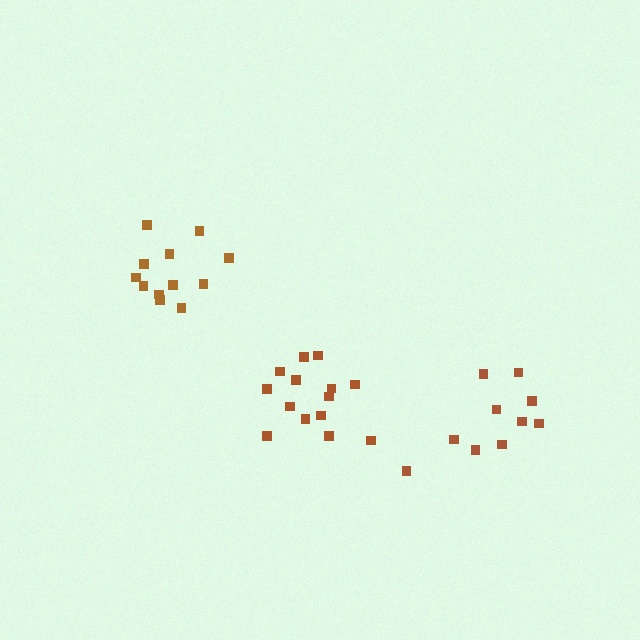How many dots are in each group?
Group 1: 14 dots, Group 2: 12 dots, Group 3: 10 dots (36 total).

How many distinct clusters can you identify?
There are 3 distinct clusters.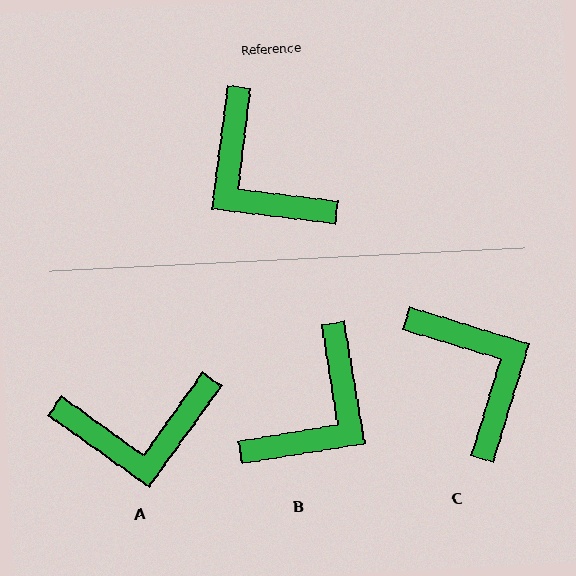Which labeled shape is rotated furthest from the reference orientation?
C, about 170 degrees away.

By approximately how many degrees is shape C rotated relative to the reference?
Approximately 170 degrees counter-clockwise.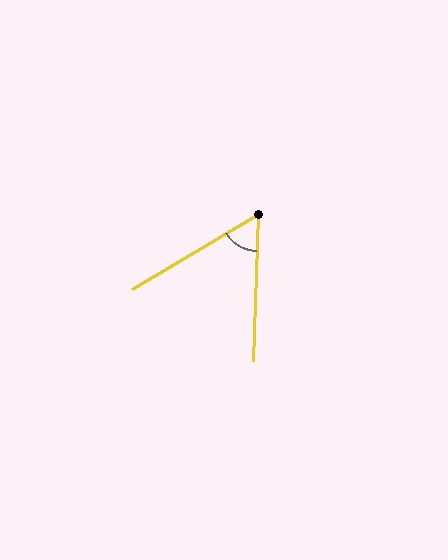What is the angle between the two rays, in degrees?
Approximately 57 degrees.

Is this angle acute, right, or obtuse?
It is acute.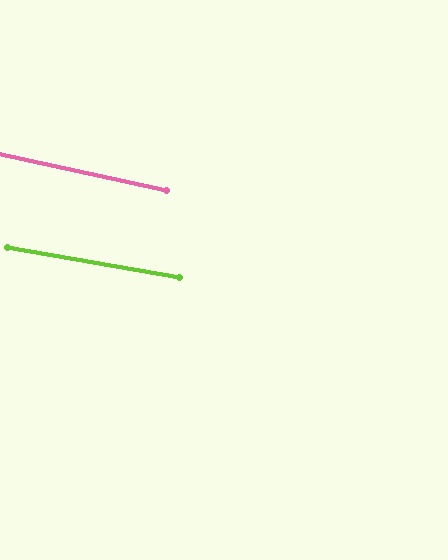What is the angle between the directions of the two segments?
Approximately 2 degrees.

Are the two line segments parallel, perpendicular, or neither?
Parallel — their directions differ by only 1.9°.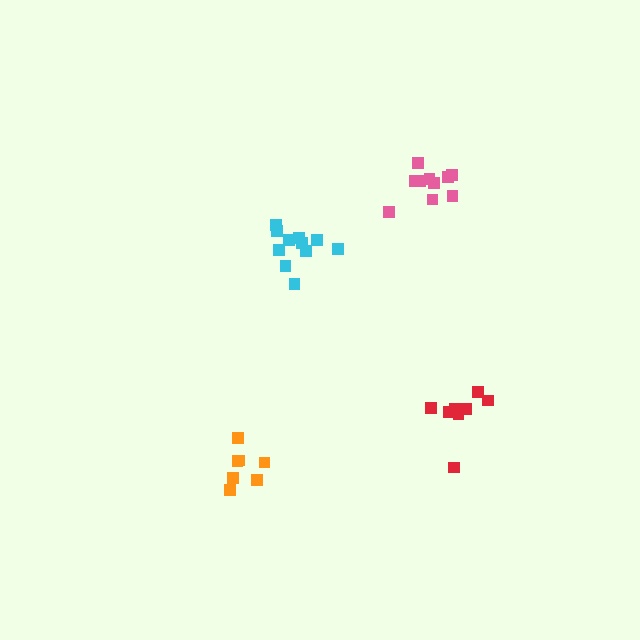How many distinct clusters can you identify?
There are 4 distinct clusters.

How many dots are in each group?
Group 1: 10 dots, Group 2: 8 dots, Group 3: 7 dots, Group 4: 11 dots (36 total).